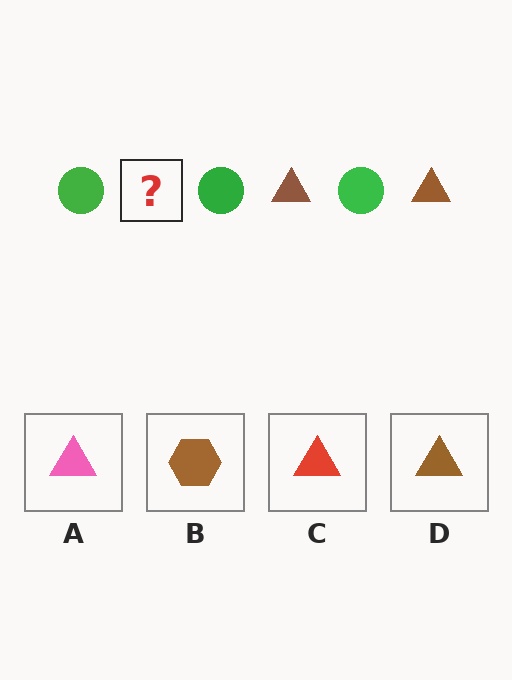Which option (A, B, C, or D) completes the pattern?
D.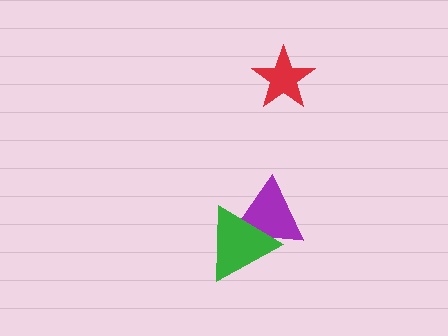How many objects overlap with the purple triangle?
1 object overlaps with the purple triangle.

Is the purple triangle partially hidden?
Yes, it is partially covered by another shape.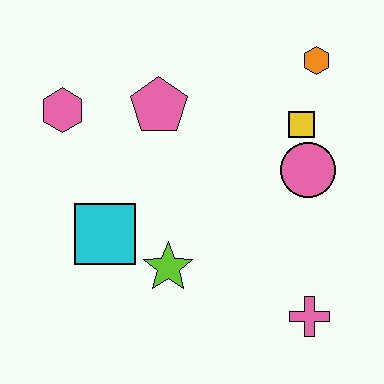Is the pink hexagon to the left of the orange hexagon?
Yes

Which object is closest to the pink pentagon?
The pink hexagon is closest to the pink pentagon.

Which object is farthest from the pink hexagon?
The pink cross is farthest from the pink hexagon.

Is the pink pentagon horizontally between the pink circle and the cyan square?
Yes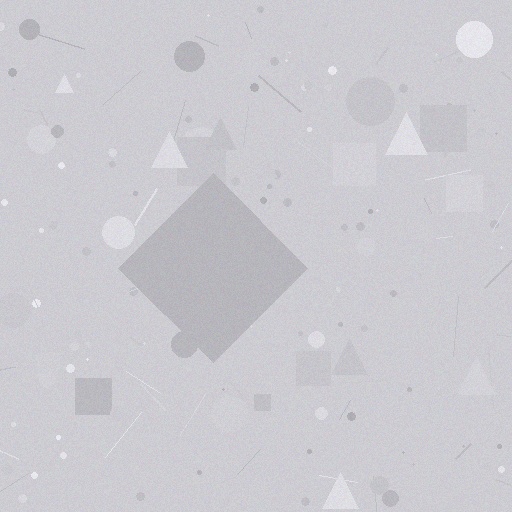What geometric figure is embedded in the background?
A diamond is embedded in the background.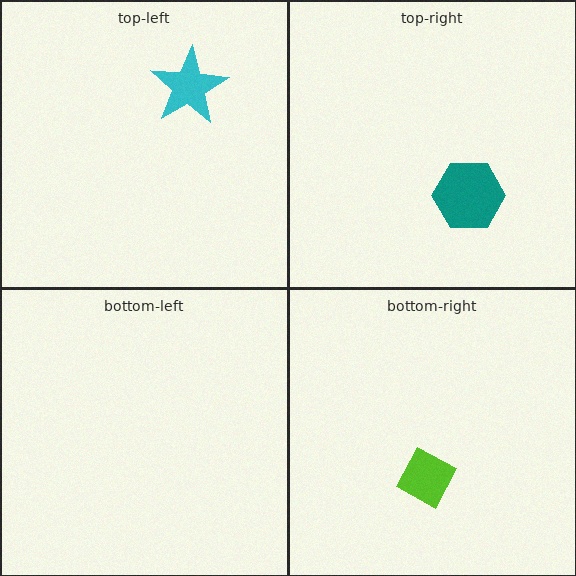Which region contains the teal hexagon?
The top-right region.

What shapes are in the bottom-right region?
The lime diamond.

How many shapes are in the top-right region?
1.